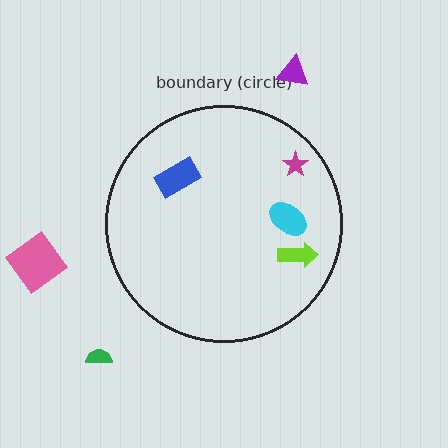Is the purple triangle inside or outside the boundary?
Outside.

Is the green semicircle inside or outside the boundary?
Outside.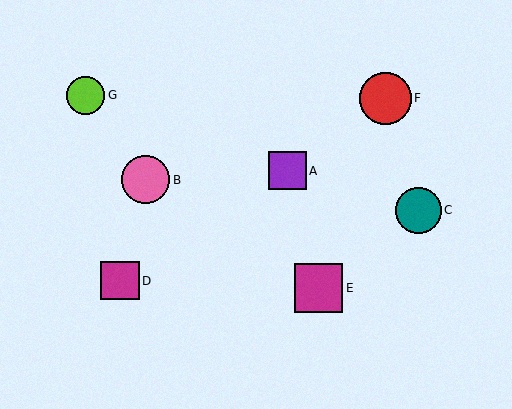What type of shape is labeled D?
Shape D is a magenta square.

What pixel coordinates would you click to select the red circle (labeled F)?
Click at (385, 98) to select the red circle F.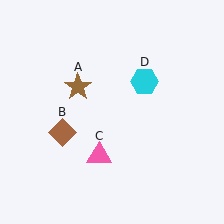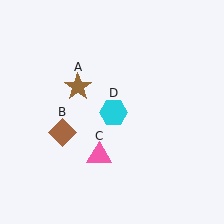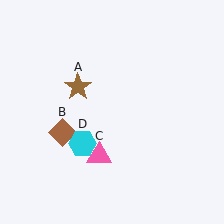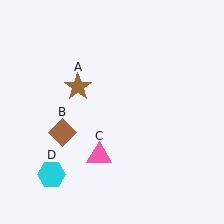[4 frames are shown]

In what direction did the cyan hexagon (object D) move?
The cyan hexagon (object D) moved down and to the left.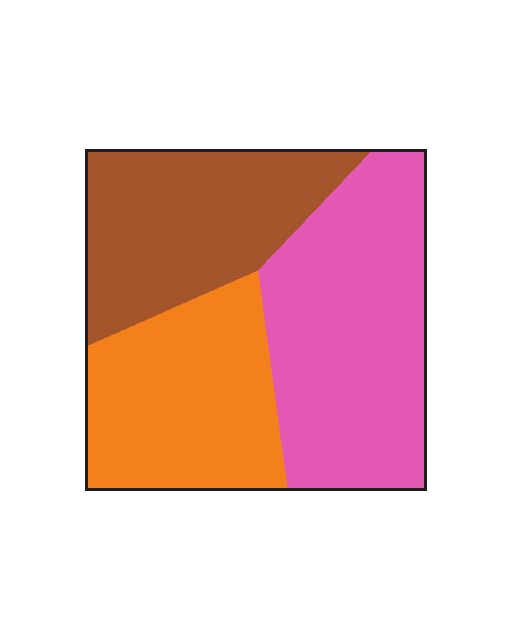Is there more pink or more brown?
Pink.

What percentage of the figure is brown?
Brown takes up about one third (1/3) of the figure.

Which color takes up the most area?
Pink, at roughly 40%.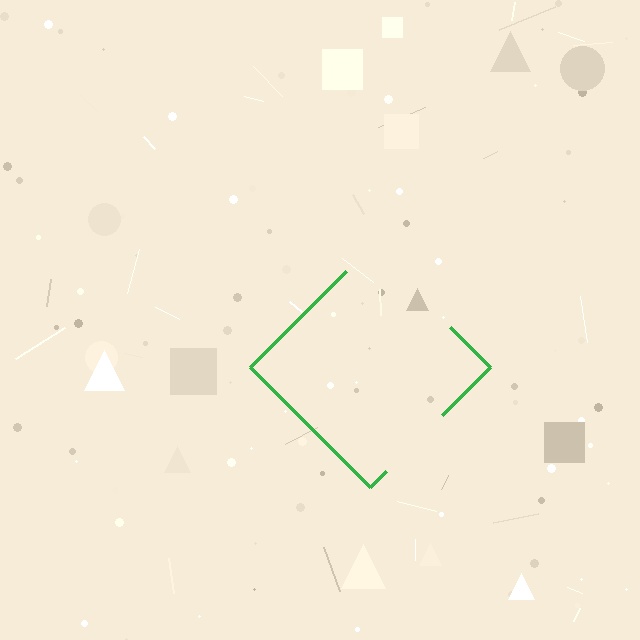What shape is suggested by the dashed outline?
The dashed outline suggests a diamond.